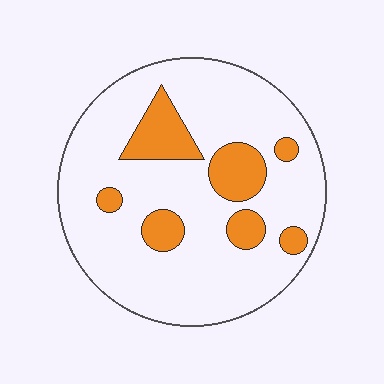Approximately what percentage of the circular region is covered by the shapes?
Approximately 20%.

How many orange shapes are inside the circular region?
7.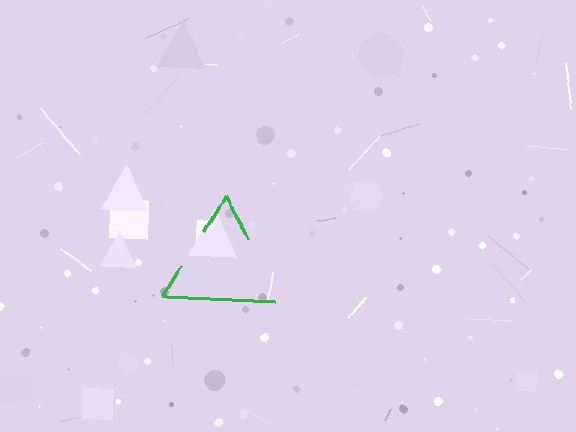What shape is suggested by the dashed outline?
The dashed outline suggests a triangle.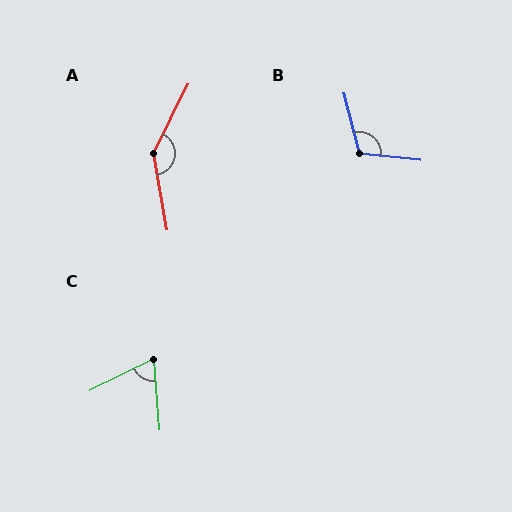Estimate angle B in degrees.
Approximately 111 degrees.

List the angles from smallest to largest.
C (68°), B (111°), A (143°).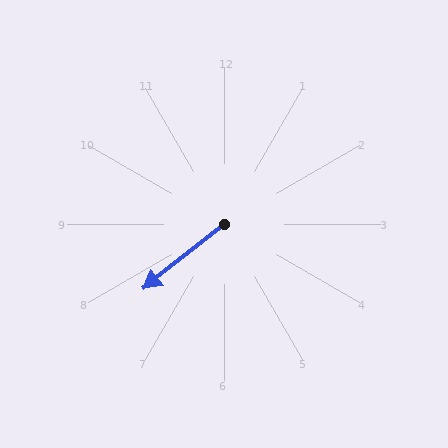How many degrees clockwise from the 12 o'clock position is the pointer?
Approximately 232 degrees.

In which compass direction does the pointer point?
Southwest.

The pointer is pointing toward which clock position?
Roughly 8 o'clock.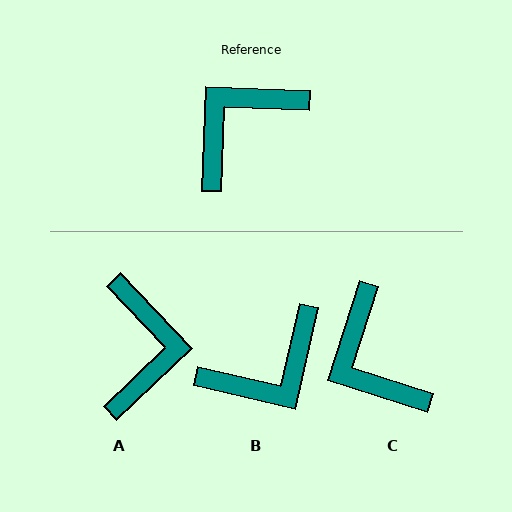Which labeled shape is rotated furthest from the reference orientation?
B, about 169 degrees away.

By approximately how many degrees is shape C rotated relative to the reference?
Approximately 74 degrees counter-clockwise.